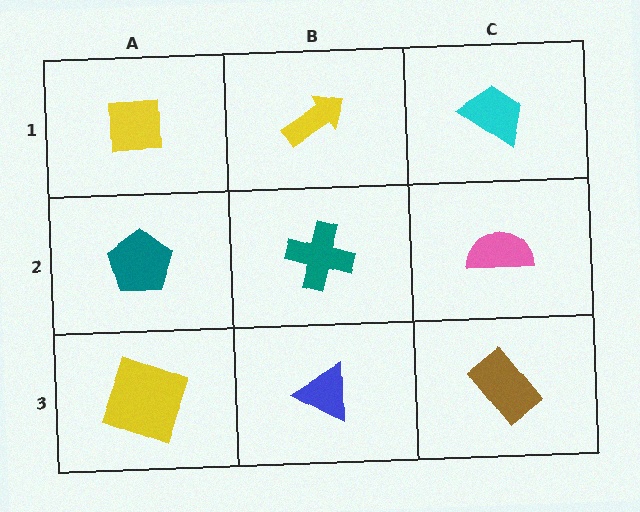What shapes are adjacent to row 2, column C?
A cyan trapezoid (row 1, column C), a brown rectangle (row 3, column C), a teal cross (row 2, column B).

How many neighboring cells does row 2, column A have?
3.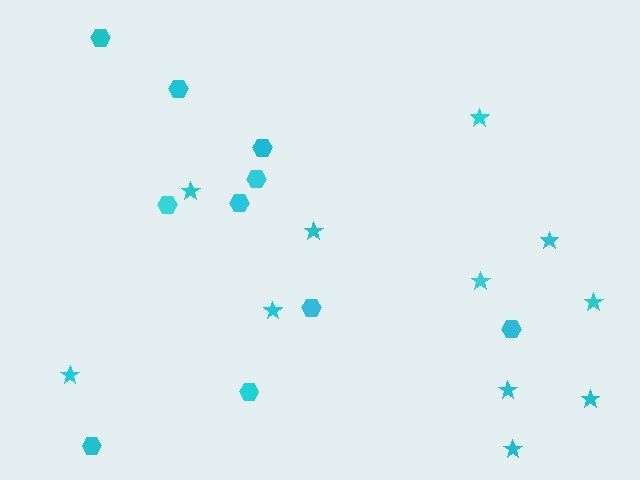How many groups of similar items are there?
There are 2 groups: one group of hexagons (10) and one group of stars (11).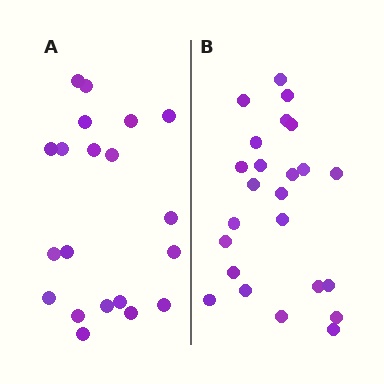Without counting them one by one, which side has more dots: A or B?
Region B (the right region) has more dots.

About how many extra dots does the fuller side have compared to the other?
Region B has about 4 more dots than region A.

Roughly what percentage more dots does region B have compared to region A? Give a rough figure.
About 20% more.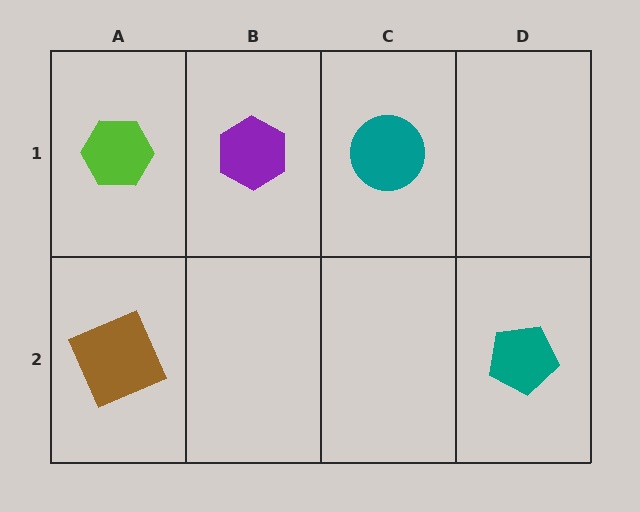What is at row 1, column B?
A purple hexagon.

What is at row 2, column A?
A brown square.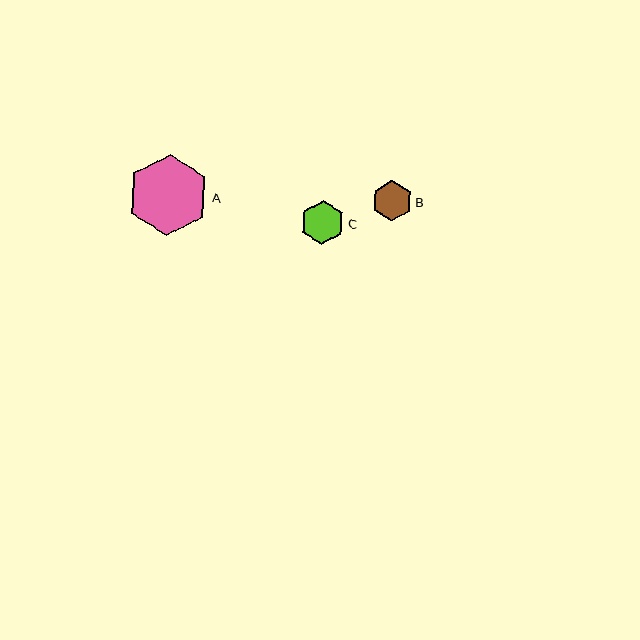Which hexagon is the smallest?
Hexagon B is the smallest with a size of approximately 41 pixels.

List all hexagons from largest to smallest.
From largest to smallest: A, C, B.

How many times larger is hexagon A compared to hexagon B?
Hexagon A is approximately 2.0 times the size of hexagon B.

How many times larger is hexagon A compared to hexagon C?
Hexagon A is approximately 1.9 times the size of hexagon C.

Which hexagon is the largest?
Hexagon A is the largest with a size of approximately 81 pixels.